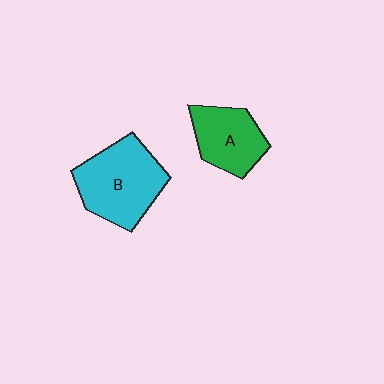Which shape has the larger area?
Shape B (cyan).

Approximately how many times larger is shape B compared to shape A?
Approximately 1.4 times.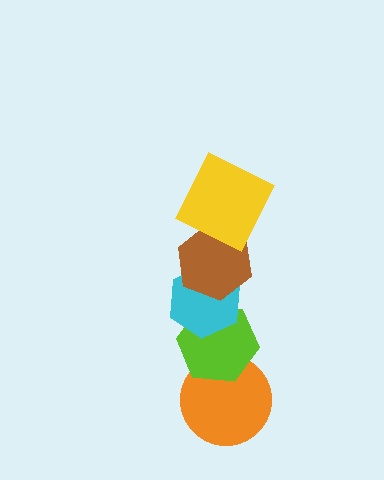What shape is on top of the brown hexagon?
The yellow square is on top of the brown hexagon.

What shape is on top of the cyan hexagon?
The brown hexagon is on top of the cyan hexagon.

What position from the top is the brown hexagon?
The brown hexagon is 2nd from the top.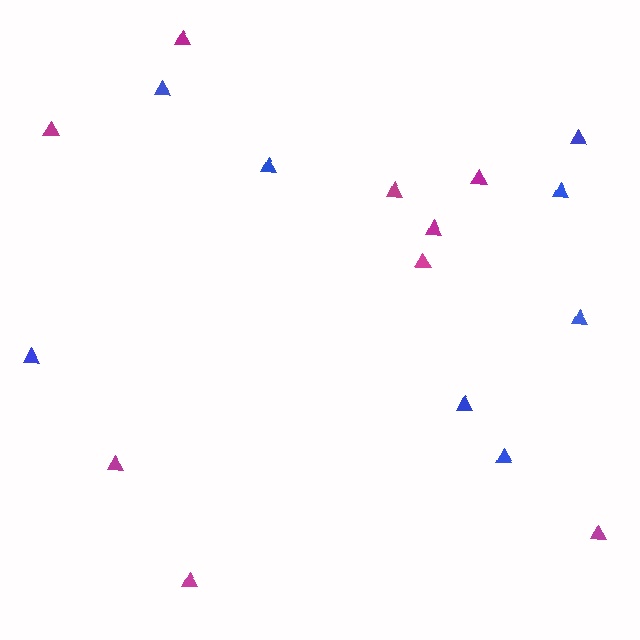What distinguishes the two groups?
There are 2 groups: one group of magenta triangles (9) and one group of blue triangles (8).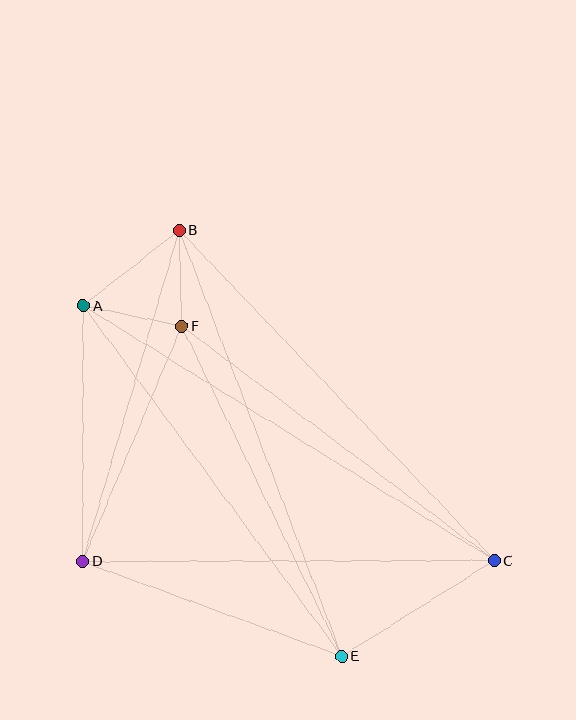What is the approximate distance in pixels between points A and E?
The distance between A and E is approximately 435 pixels.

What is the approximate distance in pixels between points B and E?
The distance between B and E is approximately 456 pixels.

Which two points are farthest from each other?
Points A and C are farthest from each other.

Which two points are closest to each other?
Points B and F are closest to each other.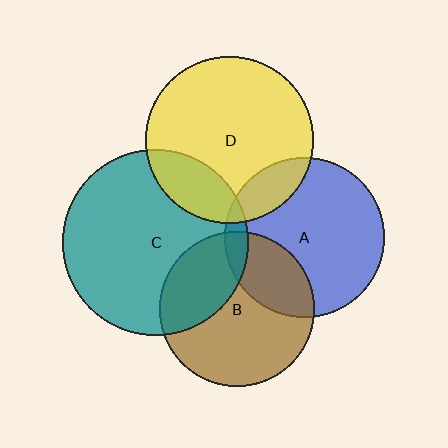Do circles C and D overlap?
Yes.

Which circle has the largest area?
Circle C (teal).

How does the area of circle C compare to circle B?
Approximately 1.4 times.